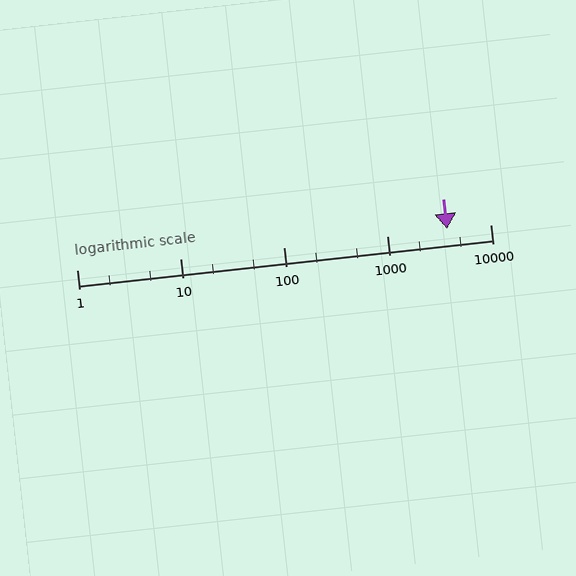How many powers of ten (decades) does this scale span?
The scale spans 4 decades, from 1 to 10000.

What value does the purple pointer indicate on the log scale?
The pointer indicates approximately 3800.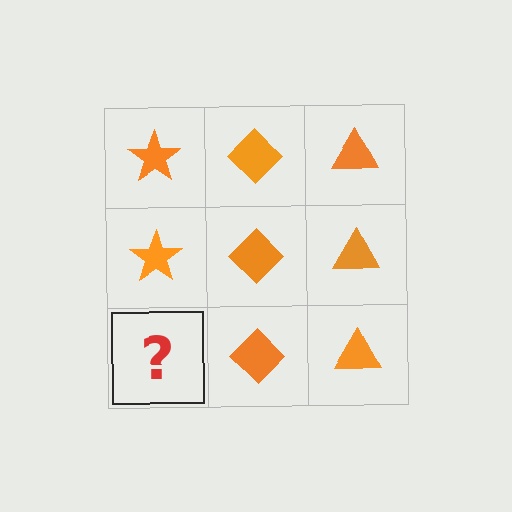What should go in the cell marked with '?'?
The missing cell should contain an orange star.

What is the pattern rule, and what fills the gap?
The rule is that each column has a consistent shape. The gap should be filled with an orange star.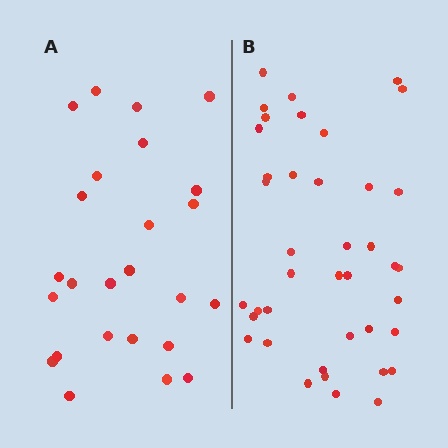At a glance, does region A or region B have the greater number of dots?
Region B (the right region) has more dots.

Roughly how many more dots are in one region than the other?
Region B has approximately 15 more dots than region A.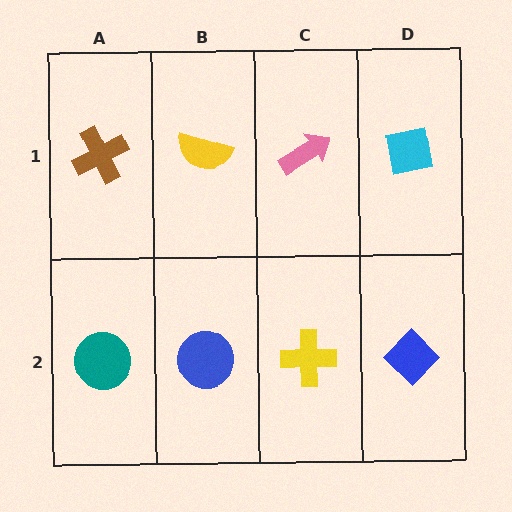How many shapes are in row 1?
4 shapes.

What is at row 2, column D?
A blue diamond.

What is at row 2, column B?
A blue circle.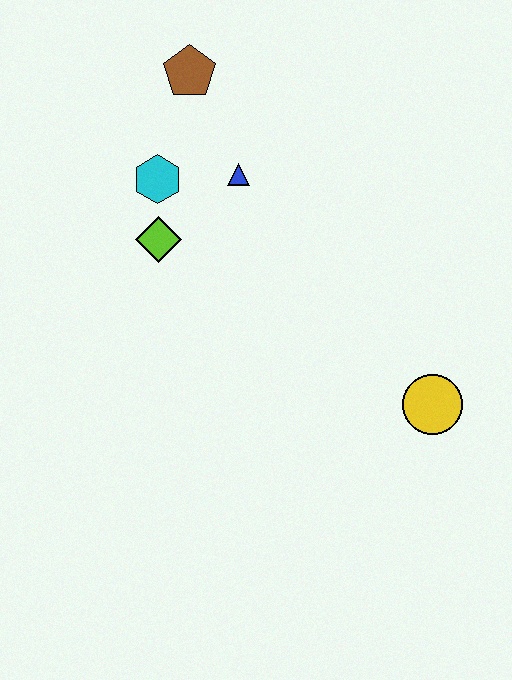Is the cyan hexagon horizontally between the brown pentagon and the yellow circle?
No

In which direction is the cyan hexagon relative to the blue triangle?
The cyan hexagon is to the left of the blue triangle.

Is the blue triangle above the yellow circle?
Yes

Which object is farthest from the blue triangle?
The yellow circle is farthest from the blue triangle.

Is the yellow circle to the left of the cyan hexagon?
No